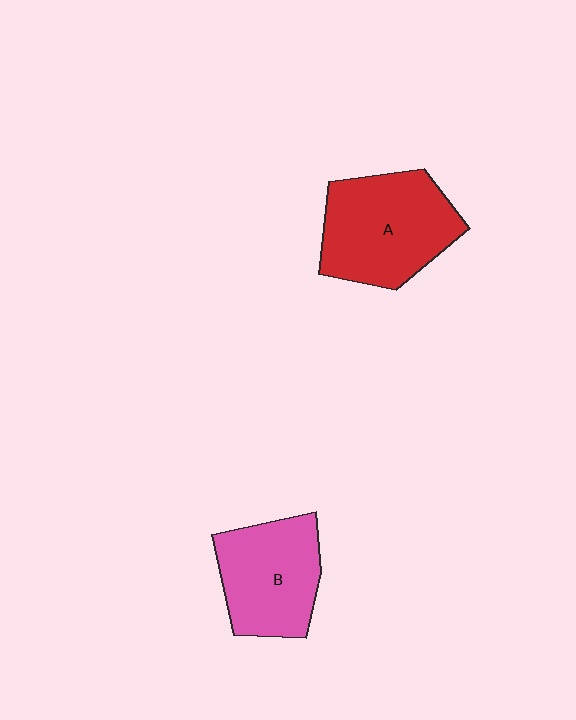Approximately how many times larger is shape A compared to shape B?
Approximately 1.2 times.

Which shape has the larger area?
Shape A (red).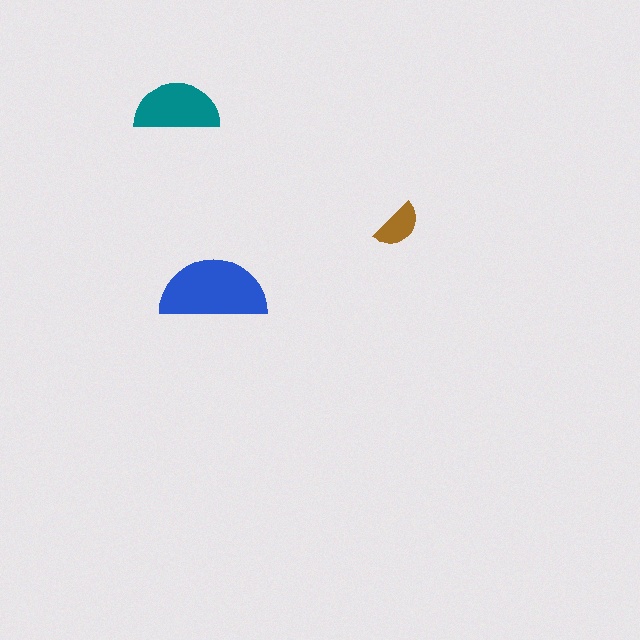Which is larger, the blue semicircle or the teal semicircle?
The blue one.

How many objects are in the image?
There are 3 objects in the image.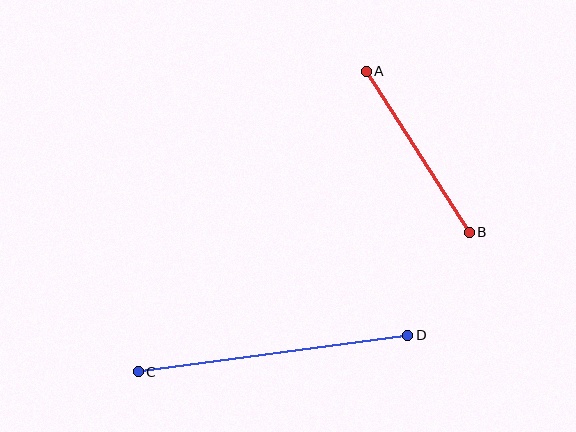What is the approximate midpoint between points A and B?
The midpoint is at approximately (418, 152) pixels.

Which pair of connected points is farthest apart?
Points C and D are farthest apart.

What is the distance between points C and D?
The distance is approximately 272 pixels.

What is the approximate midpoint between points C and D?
The midpoint is at approximately (273, 353) pixels.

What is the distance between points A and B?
The distance is approximately 191 pixels.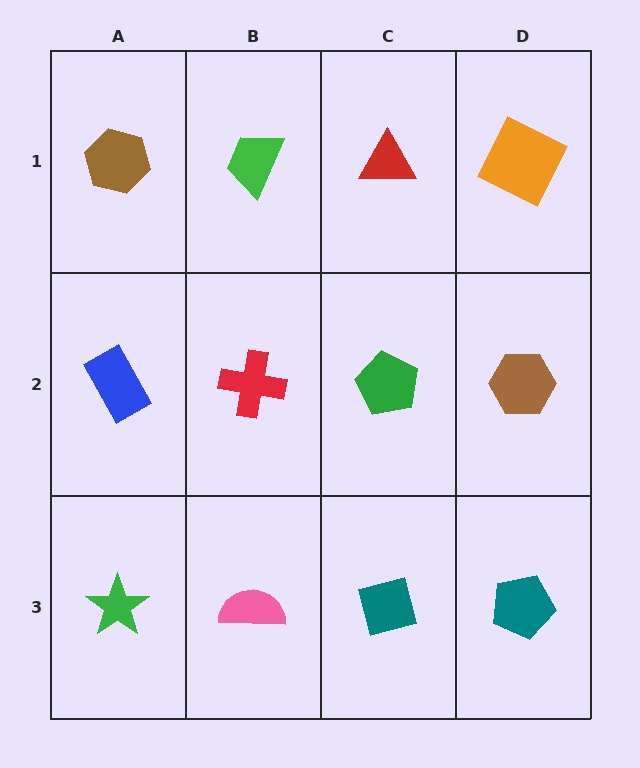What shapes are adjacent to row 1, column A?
A blue rectangle (row 2, column A), a green trapezoid (row 1, column B).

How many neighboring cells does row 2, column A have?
3.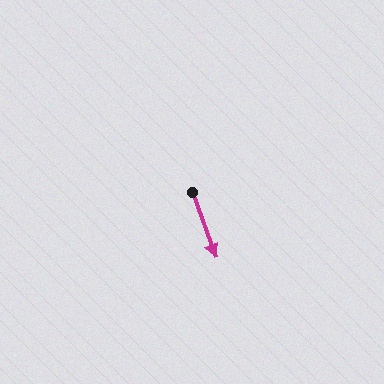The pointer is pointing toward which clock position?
Roughly 5 o'clock.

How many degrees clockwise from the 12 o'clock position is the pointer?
Approximately 160 degrees.